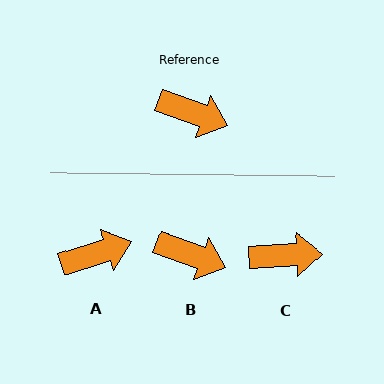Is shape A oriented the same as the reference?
No, it is off by about 38 degrees.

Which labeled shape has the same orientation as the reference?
B.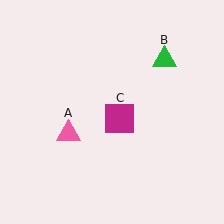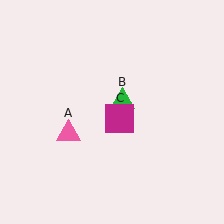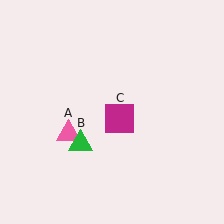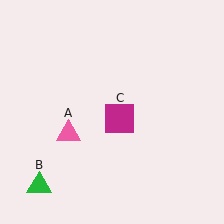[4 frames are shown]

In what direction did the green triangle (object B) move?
The green triangle (object B) moved down and to the left.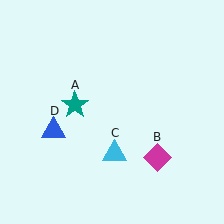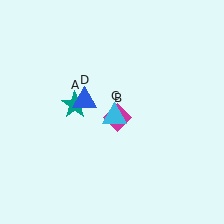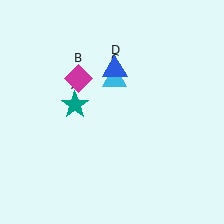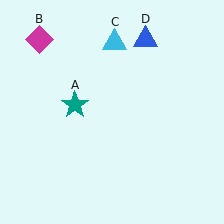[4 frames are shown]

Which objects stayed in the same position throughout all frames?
Teal star (object A) remained stationary.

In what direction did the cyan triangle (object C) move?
The cyan triangle (object C) moved up.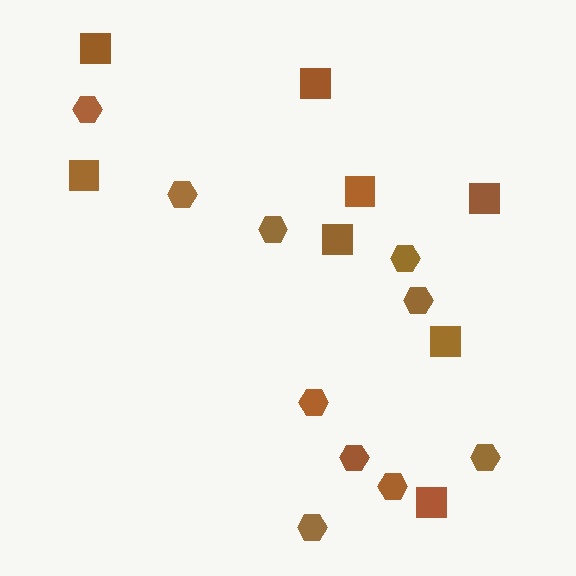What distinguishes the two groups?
There are 2 groups: one group of squares (8) and one group of hexagons (10).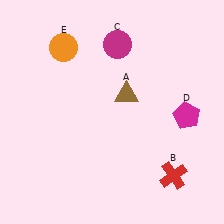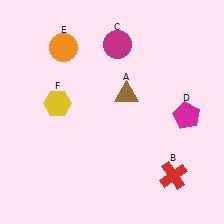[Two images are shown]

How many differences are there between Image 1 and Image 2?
There is 1 difference between the two images.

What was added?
A yellow hexagon (F) was added in Image 2.